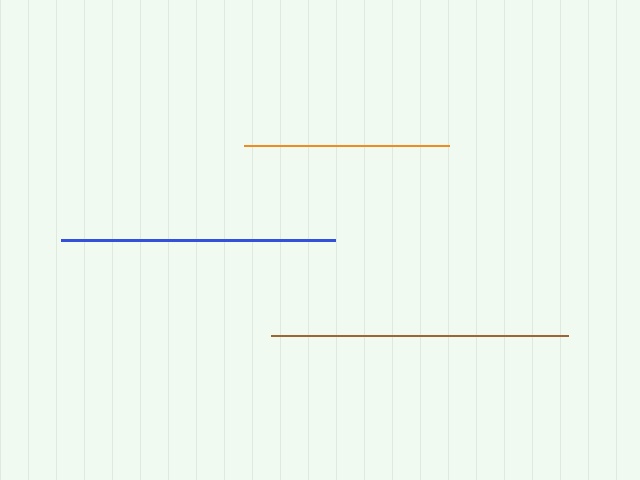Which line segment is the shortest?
The orange line is the shortest at approximately 205 pixels.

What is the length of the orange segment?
The orange segment is approximately 205 pixels long.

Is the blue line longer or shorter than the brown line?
The brown line is longer than the blue line.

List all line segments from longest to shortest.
From longest to shortest: brown, blue, orange.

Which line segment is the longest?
The brown line is the longest at approximately 297 pixels.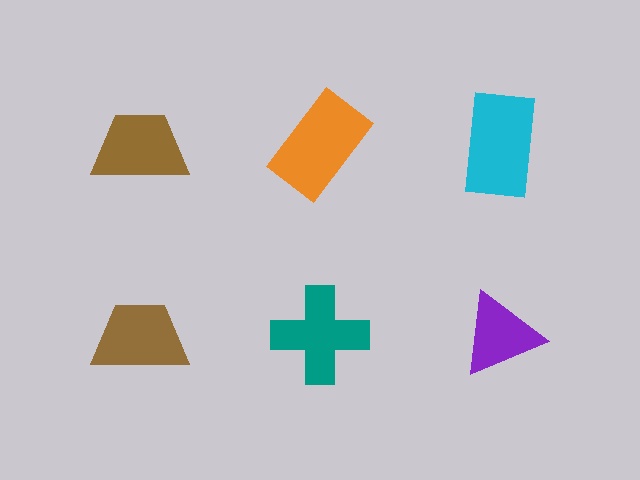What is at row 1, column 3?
A cyan rectangle.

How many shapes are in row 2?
3 shapes.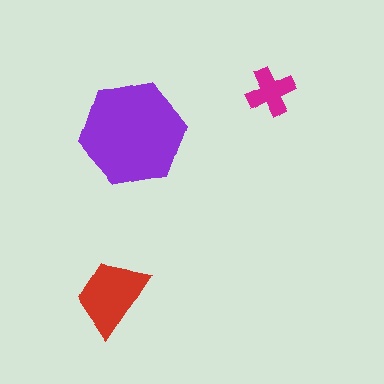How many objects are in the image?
There are 3 objects in the image.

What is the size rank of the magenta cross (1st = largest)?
3rd.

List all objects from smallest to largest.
The magenta cross, the red trapezoid, the purple hexagon.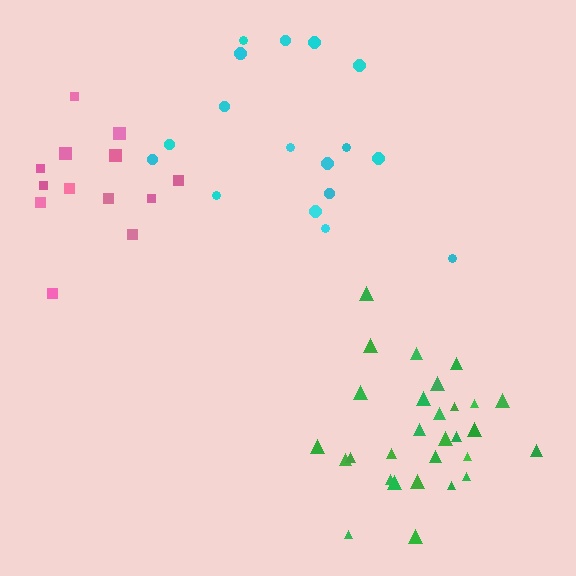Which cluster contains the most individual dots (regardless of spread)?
Green (29).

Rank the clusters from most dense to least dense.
green, cyan, pink.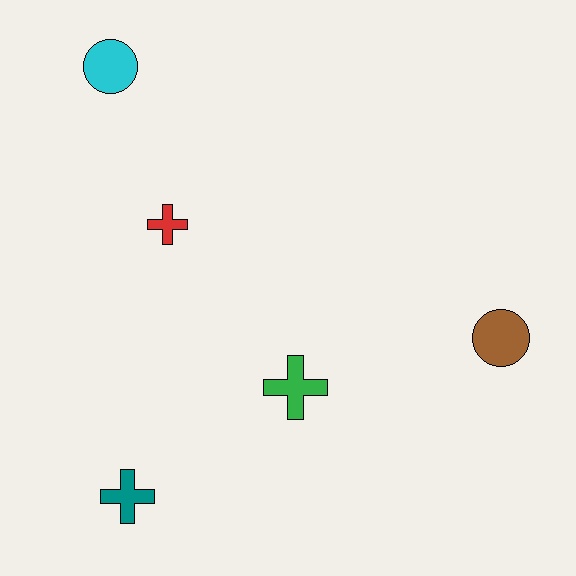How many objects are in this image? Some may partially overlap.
There are 5 objects.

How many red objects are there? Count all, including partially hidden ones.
There is 1 red object.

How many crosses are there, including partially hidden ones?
There are 3 crosses.